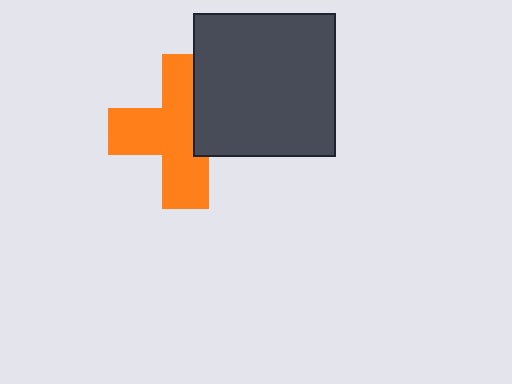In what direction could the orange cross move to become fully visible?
The orange cross could move left. That would shift it out from behind the dark gray square entirely.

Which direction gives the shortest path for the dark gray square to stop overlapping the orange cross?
Moving right gives the shortest separation.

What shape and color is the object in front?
The object in front is a dark gray square.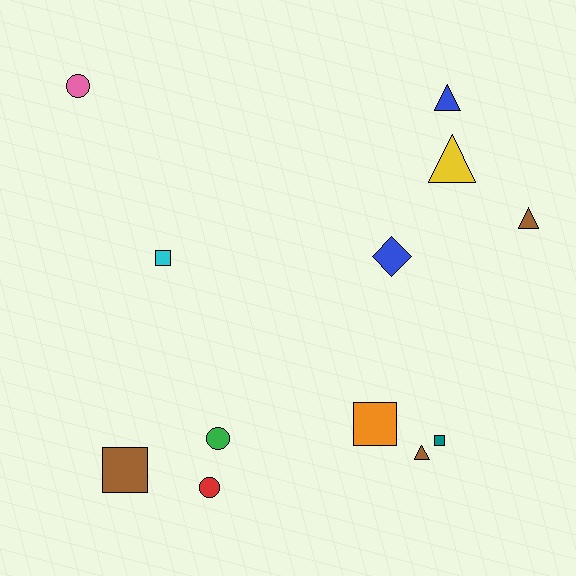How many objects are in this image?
There are 12 objects.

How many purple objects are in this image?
There are no purple objects.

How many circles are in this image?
There are 3 circles.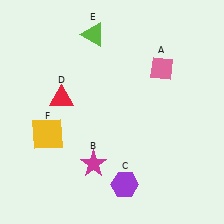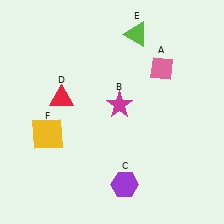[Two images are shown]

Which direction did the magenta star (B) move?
The magenta star (B) moved up.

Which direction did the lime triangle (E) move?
The lime triangle (E) moved right.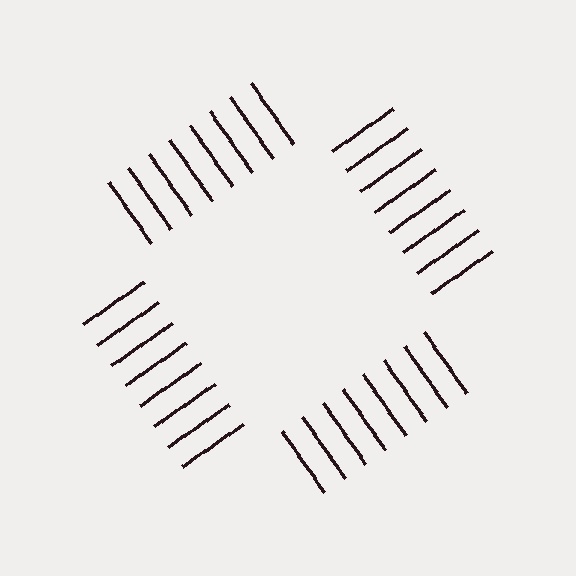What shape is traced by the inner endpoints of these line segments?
An illusory square — the line segments terminate on its edges but no continuous stroke is drawn.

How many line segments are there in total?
32 — 8 along each of the 4 edges.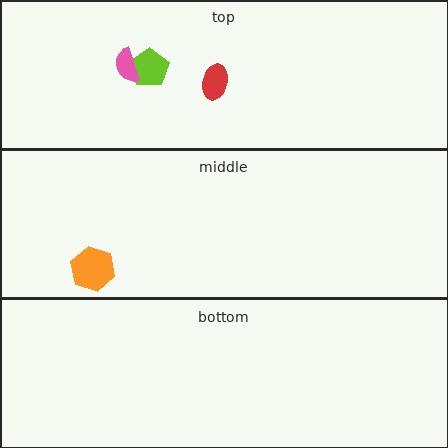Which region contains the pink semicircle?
The top region.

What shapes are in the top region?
The lime pentagon, the pink semicircle, the red ellipse.